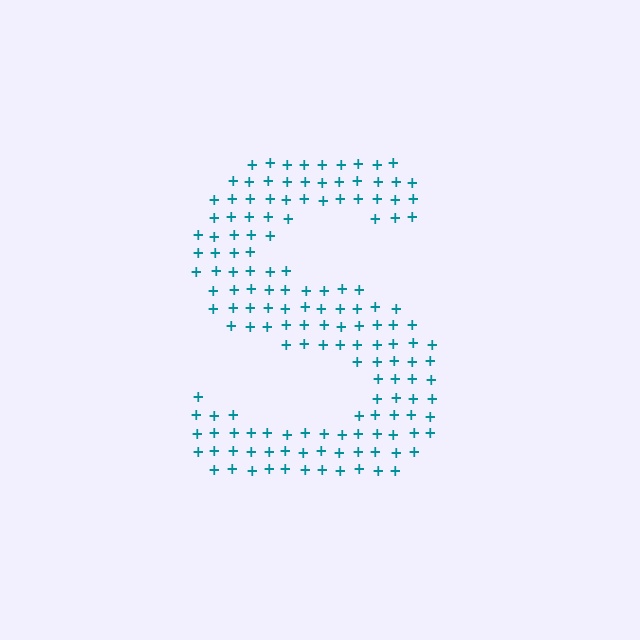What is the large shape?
The large shape is the letter S.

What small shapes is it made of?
It is made of small plus signs.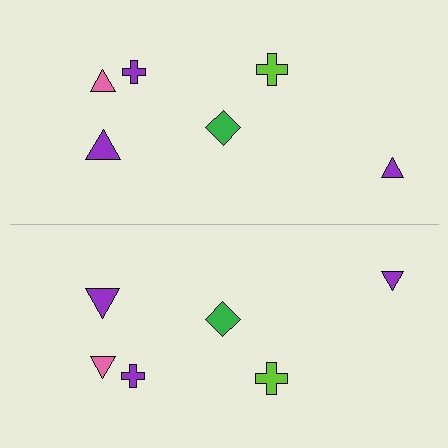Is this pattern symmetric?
Yes, this pattern has bilateral (reflection) symmetry.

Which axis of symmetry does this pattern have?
The pattern has a horizontal axis of symmetry running through the center of the image.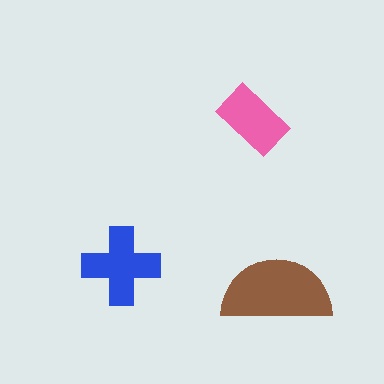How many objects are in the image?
There are 3 objects in the image.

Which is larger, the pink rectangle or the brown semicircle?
The brown semicircle.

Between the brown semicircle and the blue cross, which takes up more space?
The brown semicircle.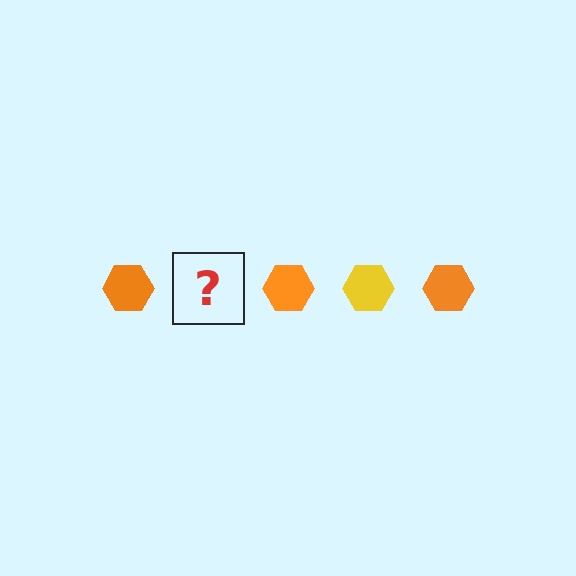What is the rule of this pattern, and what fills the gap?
The rule is that the pattern cycles through orange, yellow hexagons. The gap should be filled with a yellow hexagon.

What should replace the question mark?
The question mark should be replaced with a yellow hexagon.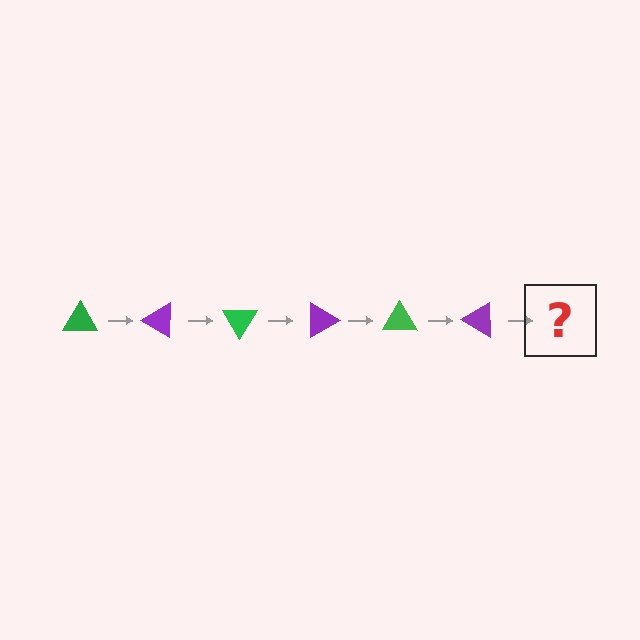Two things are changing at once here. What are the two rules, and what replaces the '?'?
The two rules are that it rotates 30 degrees each step and the color cycles through green and purple. The '?' should be a green triangle, rotated 180 degrees from the start.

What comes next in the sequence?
The next element should be a green triangle, rotated 180 degrees from the start.